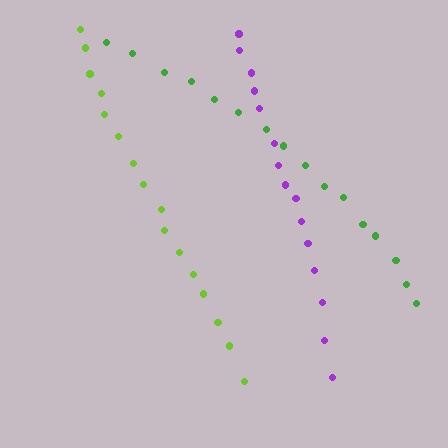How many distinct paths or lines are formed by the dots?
There are 3 distinct paths.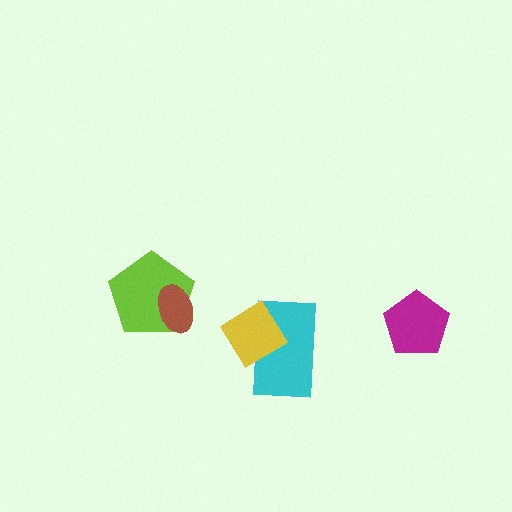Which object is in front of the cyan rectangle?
The yellow diamond is in front of the cyan rectangle.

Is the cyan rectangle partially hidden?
Yes, it is partially covered by another shape.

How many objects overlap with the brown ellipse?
1 object overlaps with the brown ellipse.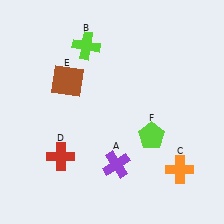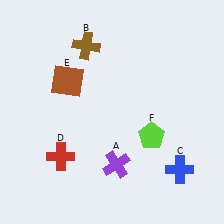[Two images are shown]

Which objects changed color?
B changed from lime to brown. C changed from orange to blue.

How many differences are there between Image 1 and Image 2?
There are 2 differences between the two images.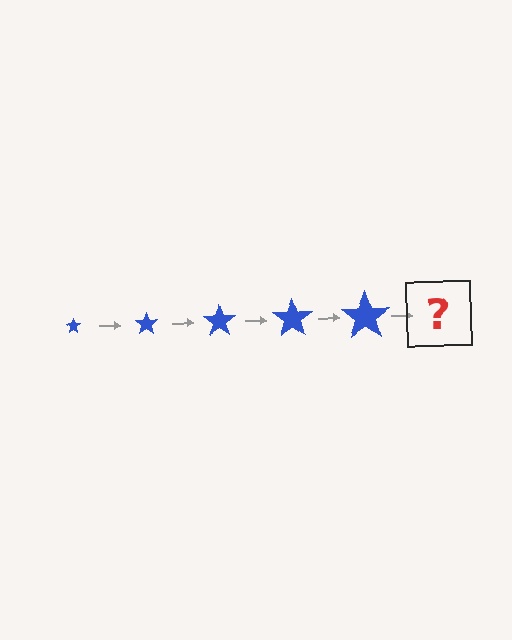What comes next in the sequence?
The next element should be a blue star, larger than the previous one.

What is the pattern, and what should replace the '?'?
The pattern is that the star gets progressively larger each step. The '?' should be a blue star, larger than the previous one.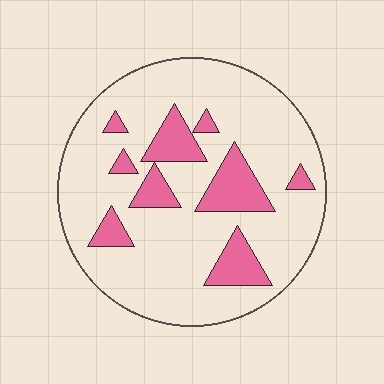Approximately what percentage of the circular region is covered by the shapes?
Approximately 20%.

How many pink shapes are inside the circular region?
9.